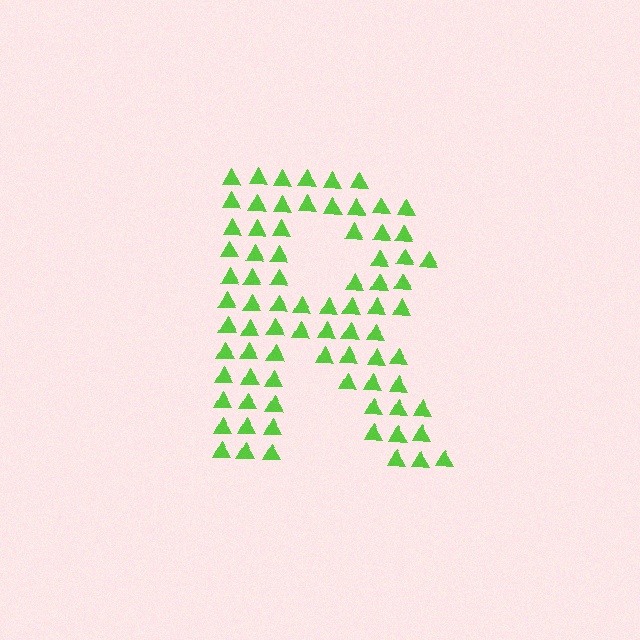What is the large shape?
The large shape is the letter R.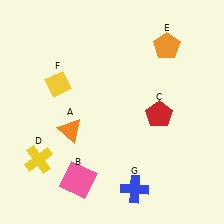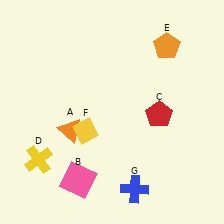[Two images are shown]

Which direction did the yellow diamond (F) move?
The yellow diamond (F) moved down.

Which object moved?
The yellow diamond (F) moved down.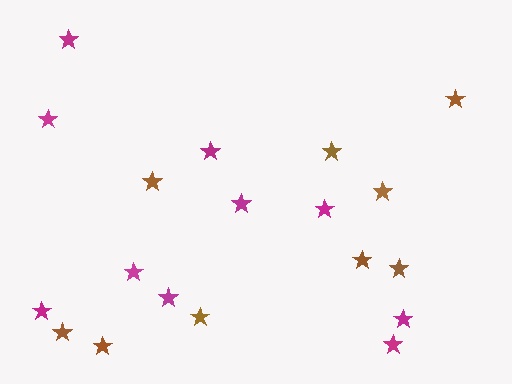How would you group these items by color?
There are 2 groups: one group of brown stars (9) and one group of magenta stars (10).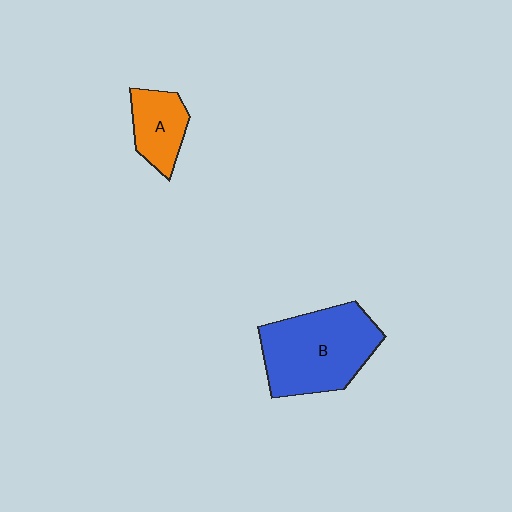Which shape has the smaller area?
Shape A (orange).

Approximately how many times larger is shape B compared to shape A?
Approximately 2.2 times.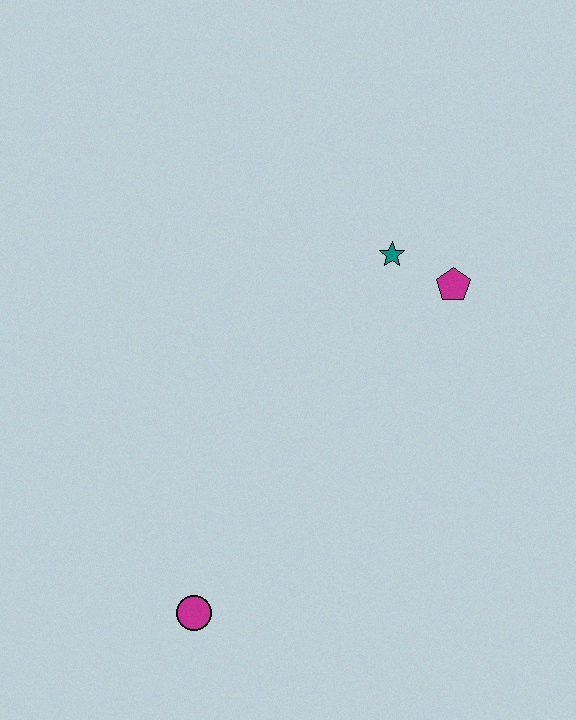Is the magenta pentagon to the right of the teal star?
Yes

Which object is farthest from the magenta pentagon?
The magenta circle is farthest from the magenta pentagon.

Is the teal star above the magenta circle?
Yes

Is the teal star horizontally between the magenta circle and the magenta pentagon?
Yes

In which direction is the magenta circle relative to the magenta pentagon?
The magenta circle is below the magenta pentagon.